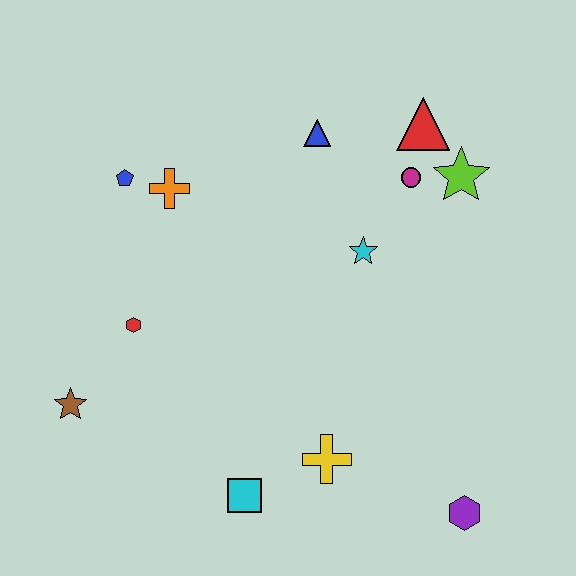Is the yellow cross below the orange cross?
Yes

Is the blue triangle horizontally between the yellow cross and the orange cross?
Yes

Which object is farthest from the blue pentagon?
The purple hexagon is farthest from the blue pentagon.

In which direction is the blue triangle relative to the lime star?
The blue triangle is to the left of the lime star.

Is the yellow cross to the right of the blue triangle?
Yes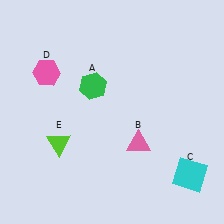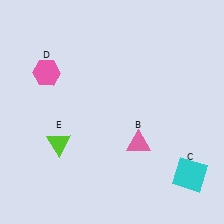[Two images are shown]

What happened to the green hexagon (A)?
The green hexagon (A) was removed in Image 2. It was in the top-left area of Image 1.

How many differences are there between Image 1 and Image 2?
There is 1 difference between the two images.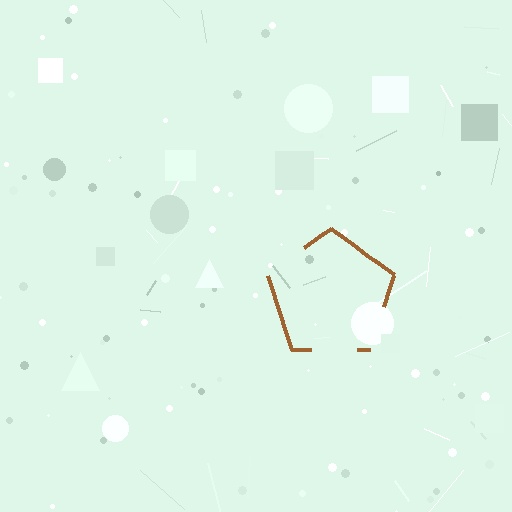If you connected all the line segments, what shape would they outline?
They would outline a pentagon.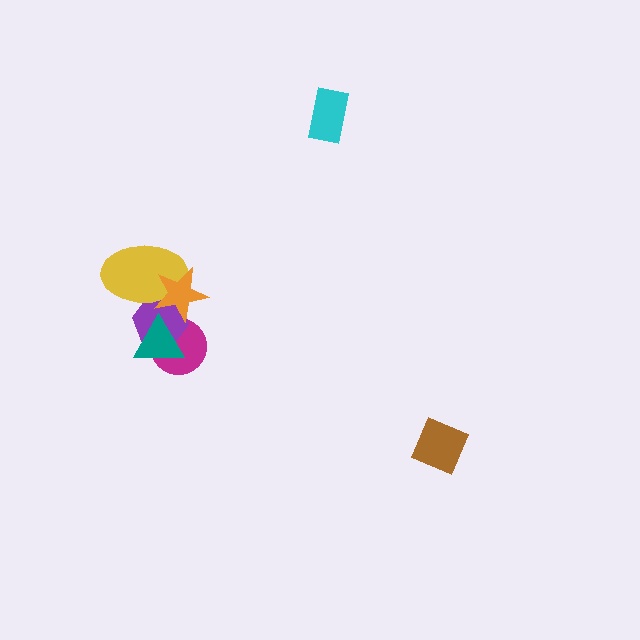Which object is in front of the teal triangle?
The orange star is in front of the teal triangle.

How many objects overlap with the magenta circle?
2 objects overlap with the magenta circle.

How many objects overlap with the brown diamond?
0 objects overlap with the brown diamond.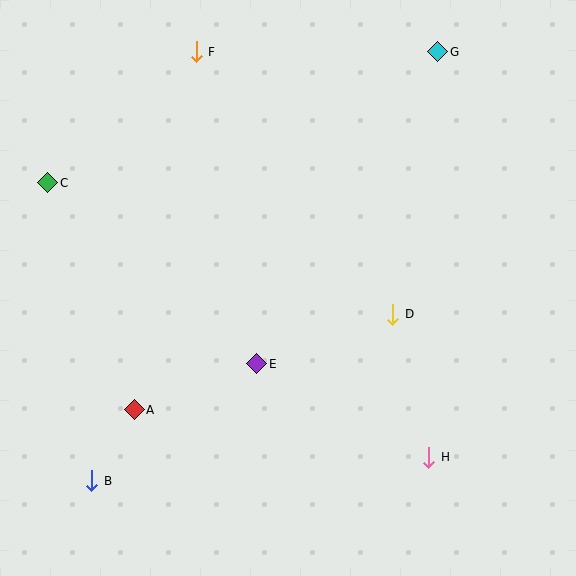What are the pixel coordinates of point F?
Point F is at (196, 52).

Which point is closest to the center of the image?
Point E at (257, 364) is closest to the center.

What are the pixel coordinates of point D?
Point D is at (393, 314).